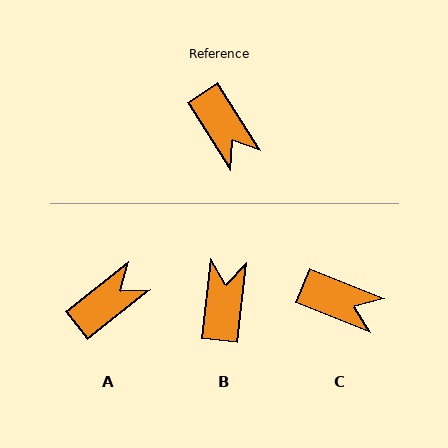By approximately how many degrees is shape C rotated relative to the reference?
Approximately 36 degrees counter-clockwise.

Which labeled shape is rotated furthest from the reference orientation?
B, about 141 degrees away.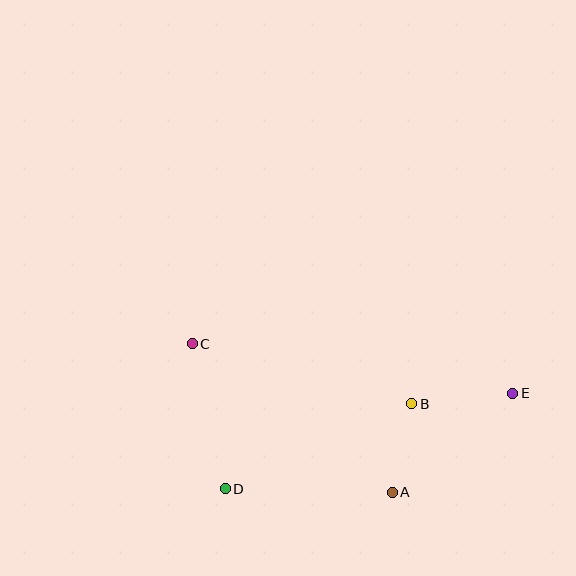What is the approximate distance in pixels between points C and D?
The distance between C and D is approximately 148 pixels.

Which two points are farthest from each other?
Points C and E are farthest from each other.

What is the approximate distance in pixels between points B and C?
The distance between B and C is approximately 228 pixels.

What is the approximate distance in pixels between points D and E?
The distance between D and E is approximately 303 pixels.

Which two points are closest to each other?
Points A and B are closest to each other.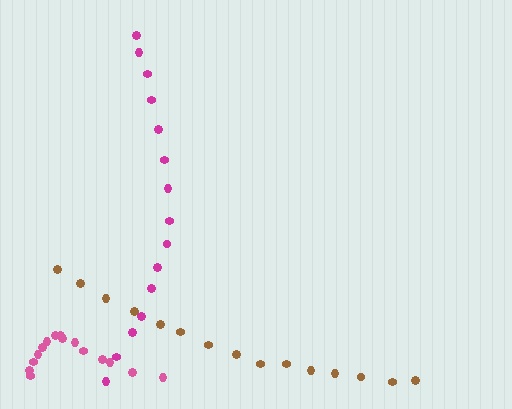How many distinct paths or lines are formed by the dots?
There are 3 distinct paths.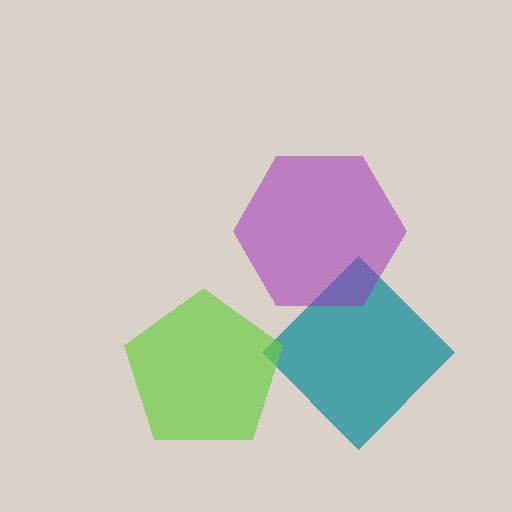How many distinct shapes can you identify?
There are 3 distinct shapes: a teal diamond, a purple hexagon, a lime pentagon.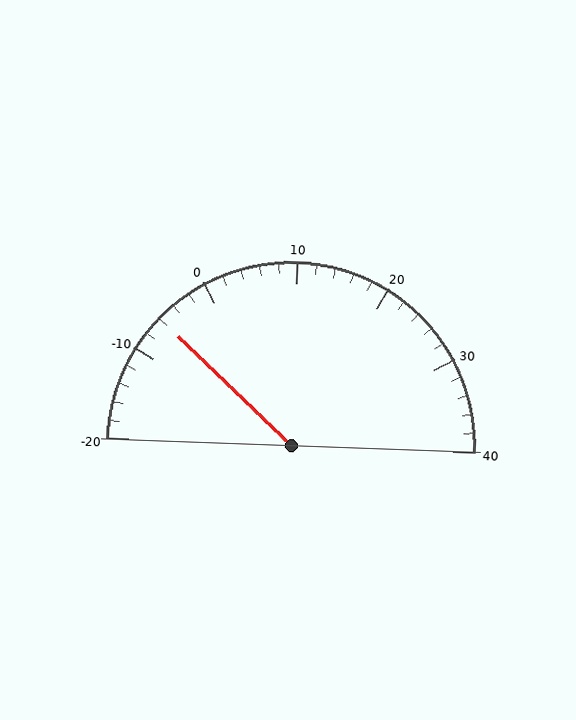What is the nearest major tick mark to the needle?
The nearest major tick mark is -10.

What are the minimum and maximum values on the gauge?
The gauge ranges from -20 to 40.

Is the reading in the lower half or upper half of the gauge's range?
The reading is in the lower half of the range (-20 to 40).